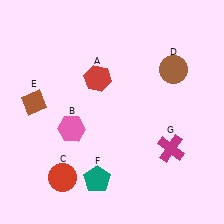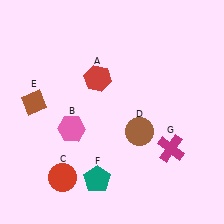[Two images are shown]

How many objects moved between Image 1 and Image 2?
1 object moved between the two images.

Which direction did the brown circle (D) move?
The brown circle (D) moved down.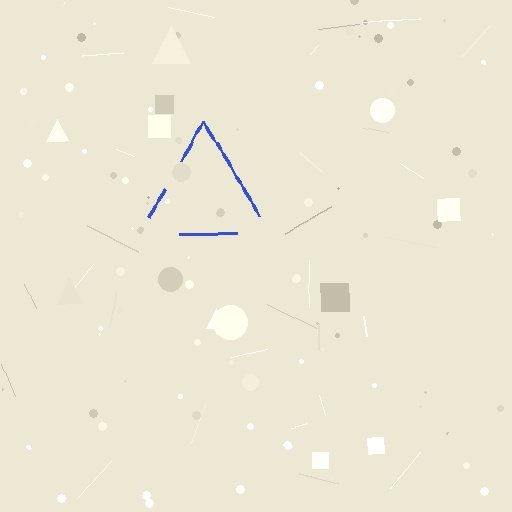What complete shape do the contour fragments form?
The contour fragments form a triangle.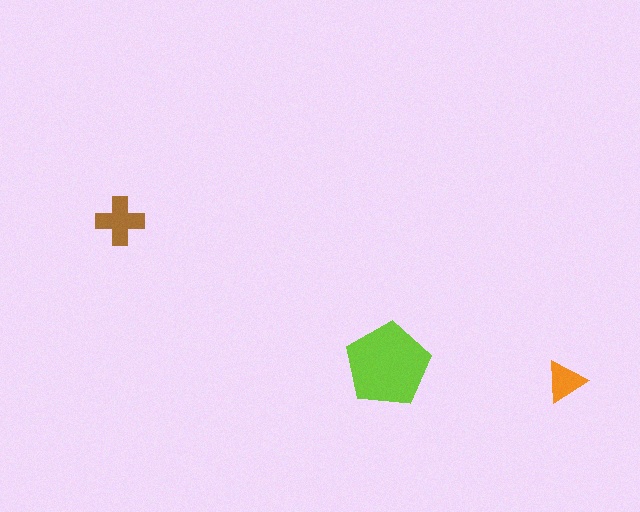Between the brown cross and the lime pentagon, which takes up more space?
The lime pentagon.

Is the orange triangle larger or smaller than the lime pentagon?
Smaller.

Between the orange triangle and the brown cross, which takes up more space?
The brown cross.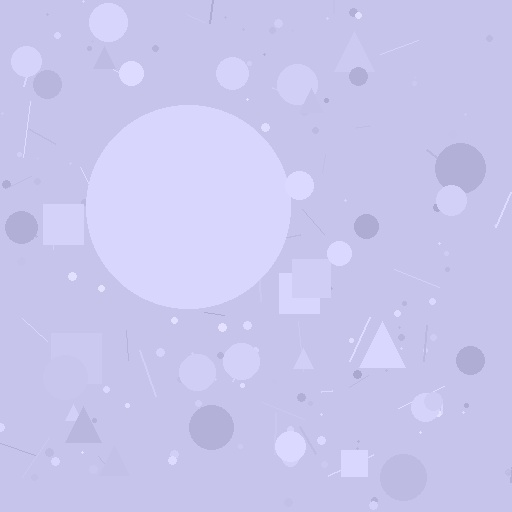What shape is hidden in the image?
A circle is hidden in the image.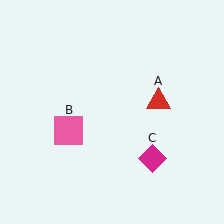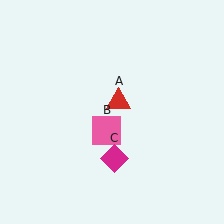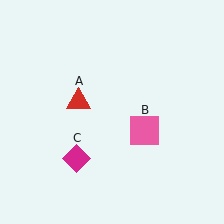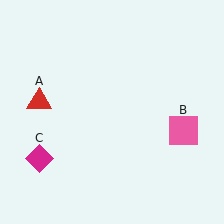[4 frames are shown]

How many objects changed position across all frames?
3 objects changed position: red triangle (object A), pink square (object B), magenta diamond (object C).